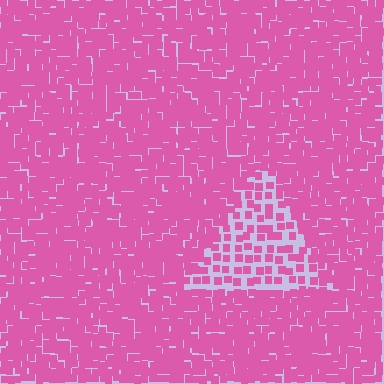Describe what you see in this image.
The image contains small pink elements arranged at two different densities. A triangle-shaped region is visible where the elements are less densely packed than the surrounding area.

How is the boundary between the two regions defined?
The boundary is defined by a change in element density (approximately 2.2x ratio). All elements are the same color, size, and shape.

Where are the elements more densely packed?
The elements are more densely packed outside the triangle boundary.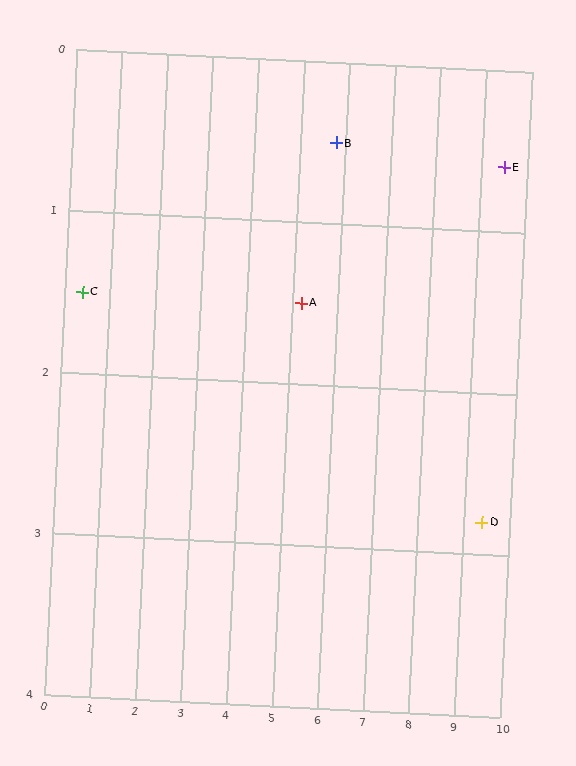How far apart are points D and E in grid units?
Points D and E are about 2.2 grid units apart.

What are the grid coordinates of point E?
Point E is at approximately (9.5, 0.6).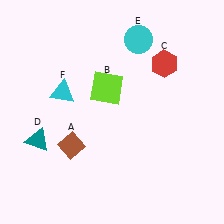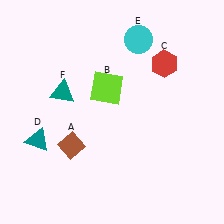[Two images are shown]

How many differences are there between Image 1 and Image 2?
There is 1 difference between the two images.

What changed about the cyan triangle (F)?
In Image 1, F is cyan. In Image 2, it changed to teal.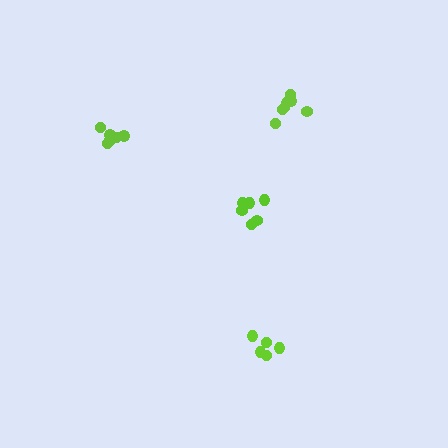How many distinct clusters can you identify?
There are 4 distinct clusters.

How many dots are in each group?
Group 1: 6 dots, Group 2: 7 dots, Group 3: 7 dots, Group 4: 5 dots (25 total).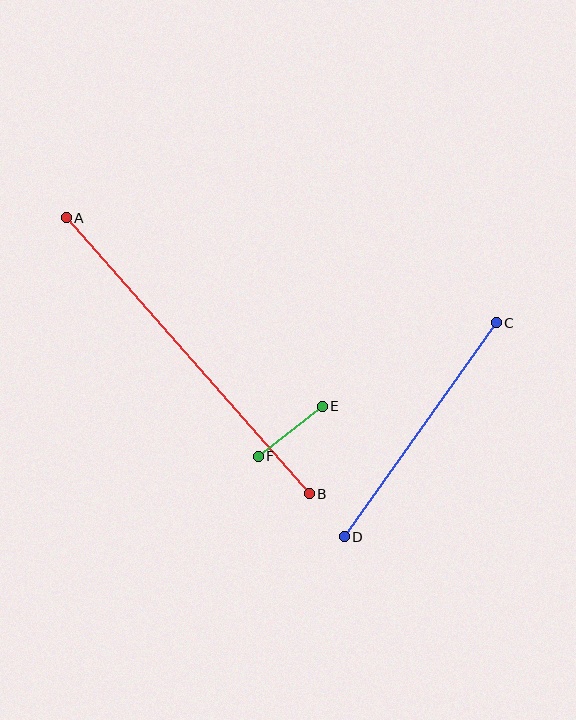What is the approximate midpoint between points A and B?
The midpoint is at approximately (188, 356) pixels.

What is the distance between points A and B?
The distance is approximately 368 pixels.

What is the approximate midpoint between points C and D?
The midpoint is at approximately (420, 430) pixels.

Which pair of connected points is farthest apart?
Points A and B are farthest apart.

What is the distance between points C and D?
The distance is approximately 263 pixels.